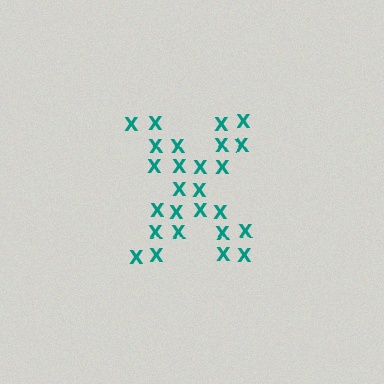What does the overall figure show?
The overall figure shows the letter X.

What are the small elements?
The small elements are letter X's.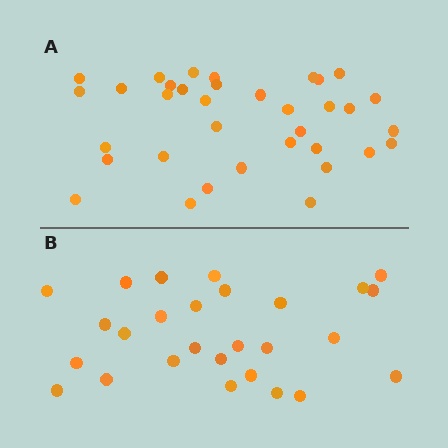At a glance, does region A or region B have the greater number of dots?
Region A (the top region) has more dots.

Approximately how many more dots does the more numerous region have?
Region A has roughly 8 or so more dots than region B.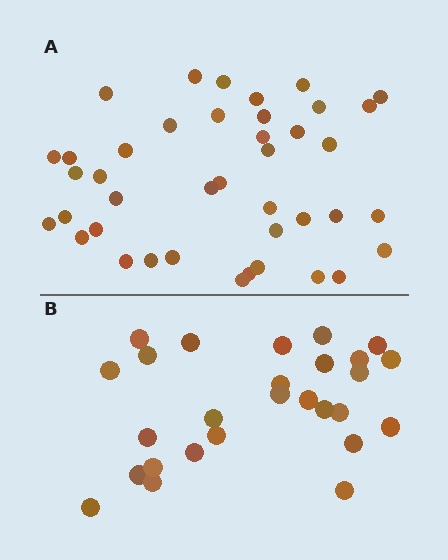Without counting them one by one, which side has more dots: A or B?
Region A (the top region) has more dots.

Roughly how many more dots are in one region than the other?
Region A has approximately 15 more dots than region B.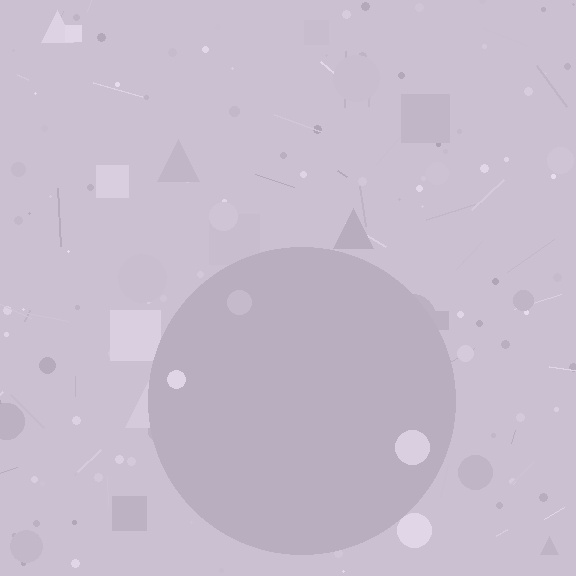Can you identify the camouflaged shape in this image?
The camouflaged shape is a circle.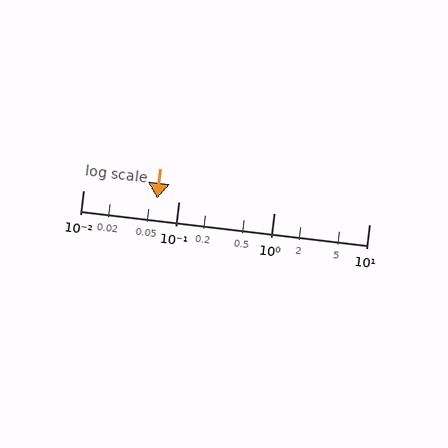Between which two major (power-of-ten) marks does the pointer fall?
The pointer is between 0.01 and 0.1.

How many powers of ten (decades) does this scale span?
The scale spans 3 decades, from 0.01 to 10.